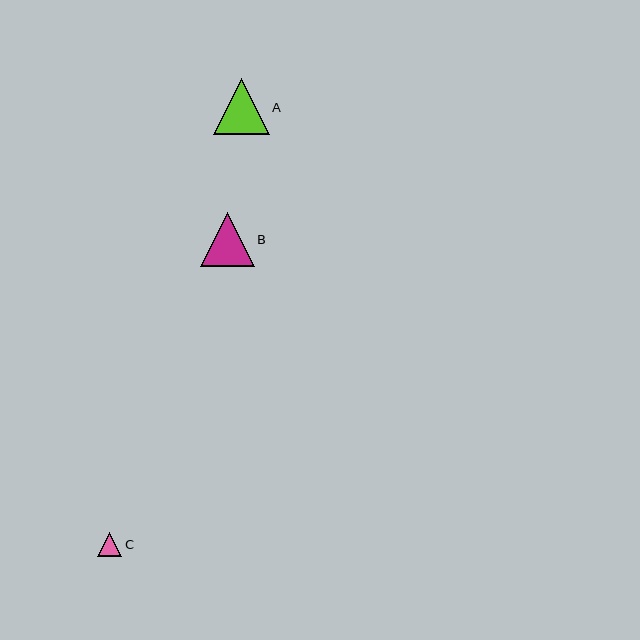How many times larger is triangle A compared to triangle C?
Triangle A is approximately 2.3 times the size of triangle C.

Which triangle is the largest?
Triangle A is the largest with a size of approximately 56 pixels.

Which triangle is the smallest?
Triangle C is the smallest with a size of approximately 24 pixels.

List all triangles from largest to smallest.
From largest to smallest: A, B, C.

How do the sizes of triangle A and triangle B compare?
Triangle A and triangle B are approximately the same size.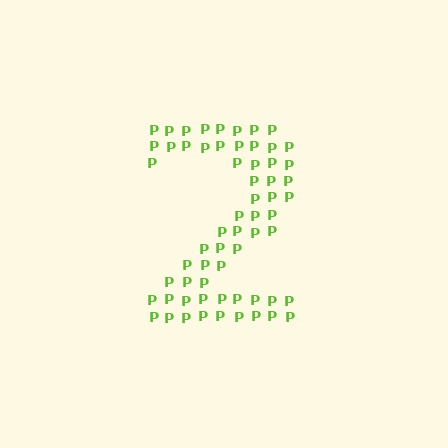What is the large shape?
The large shape is the digit 2.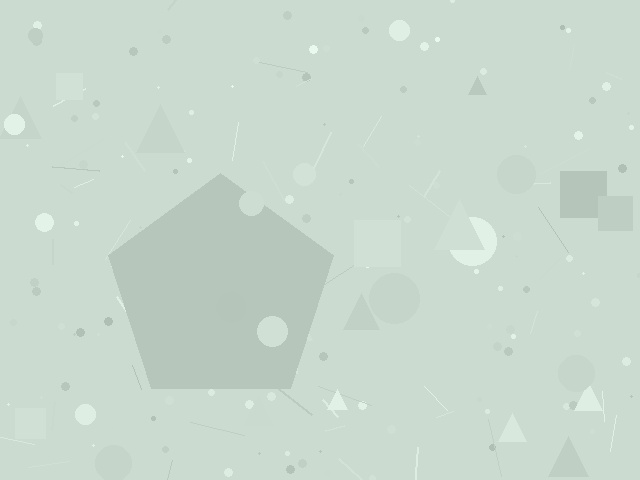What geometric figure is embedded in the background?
A pentagon is embedded in the background.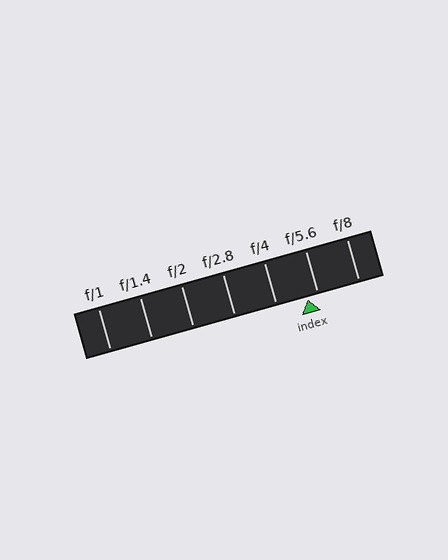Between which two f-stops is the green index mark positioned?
The index mark is between f/4 and f/5.6.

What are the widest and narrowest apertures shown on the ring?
The widest aperture shown is f/1 and the narrowest is f/8.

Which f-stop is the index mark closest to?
The index mark is closest to f/5.6.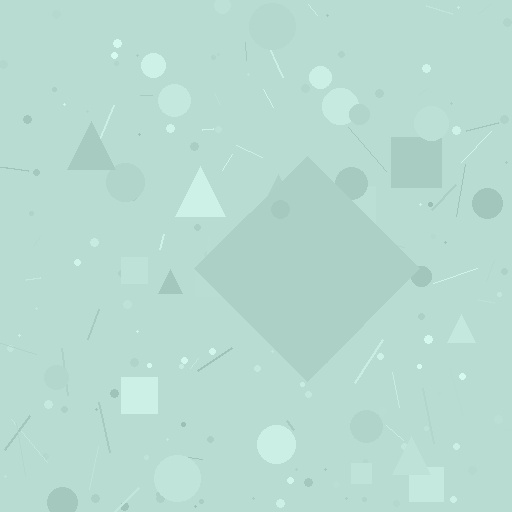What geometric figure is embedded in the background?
A diamond is embedded in the background.